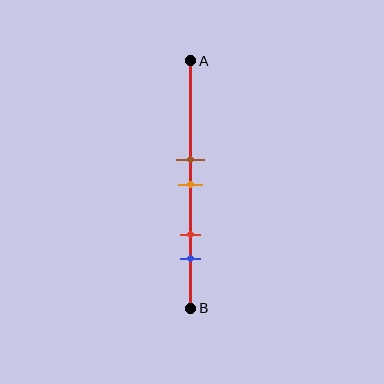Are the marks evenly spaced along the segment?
No, the marks are not evenly spaced.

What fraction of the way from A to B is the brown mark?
The brown mark is approximately 40% (0.4) of the way from A to B.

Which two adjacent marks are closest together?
The brown and orange marks are the closest adjacent pair.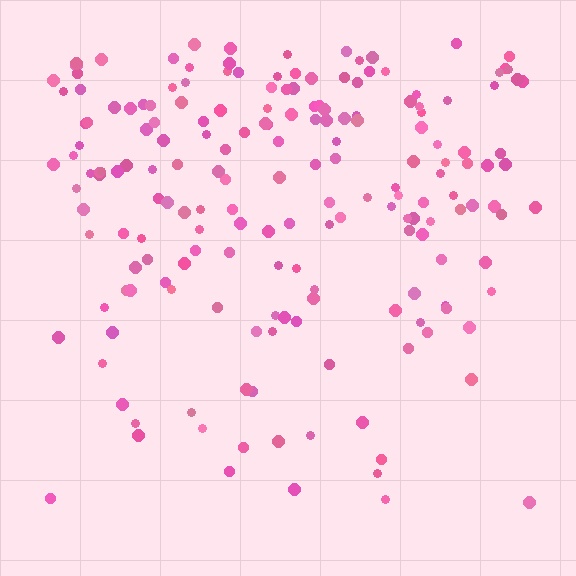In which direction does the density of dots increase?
From bottom to top, with the top side densest.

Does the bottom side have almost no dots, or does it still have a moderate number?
Still a moderate number, just noticeably fewer than the top.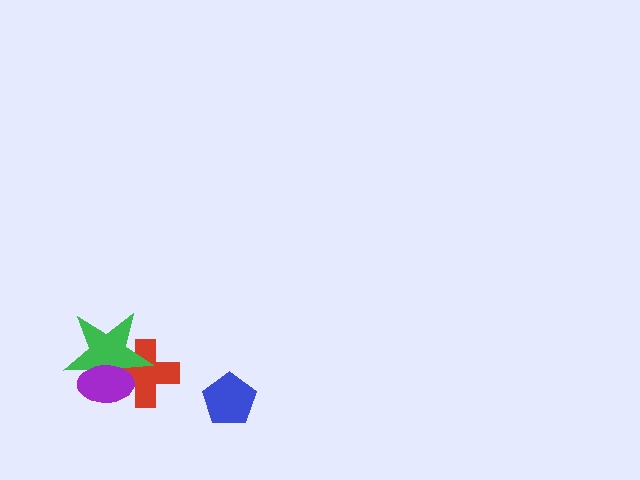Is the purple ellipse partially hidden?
No, no other shape covers it.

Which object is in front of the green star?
The purple ellipse is in front of the green star.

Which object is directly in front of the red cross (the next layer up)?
The green star is directly in front of the red cross.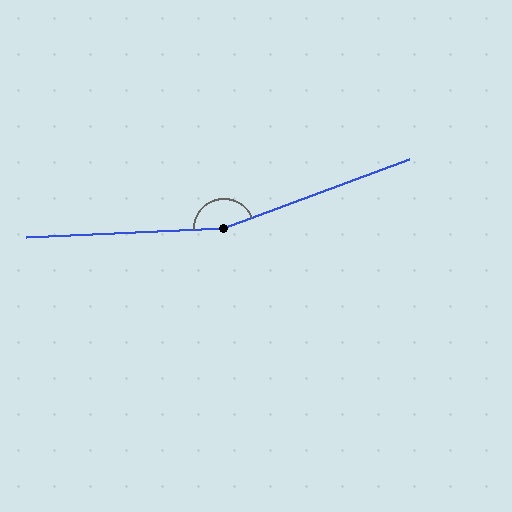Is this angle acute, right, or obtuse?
It is obtuse.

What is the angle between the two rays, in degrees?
Approximately 162 degrees.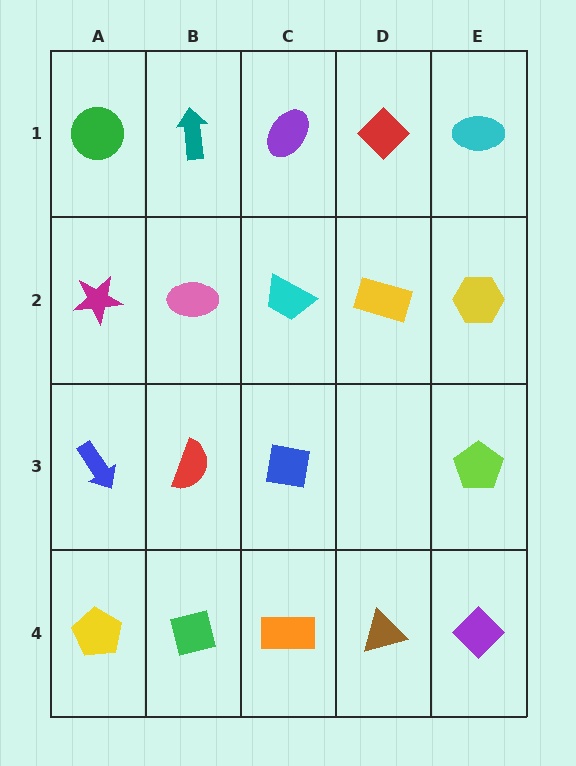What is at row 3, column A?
A blue arrow.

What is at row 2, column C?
A cyan trapezoid.